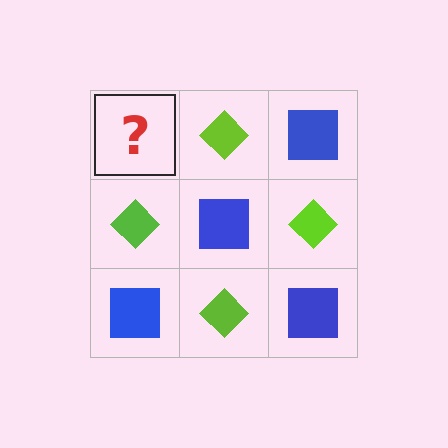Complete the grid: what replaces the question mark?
The question mark should be replaced with a blue square.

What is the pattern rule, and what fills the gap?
The rule is that it alternates blue square and lime diamond in a checkerboard pattern. The gap should be filled with a blue square.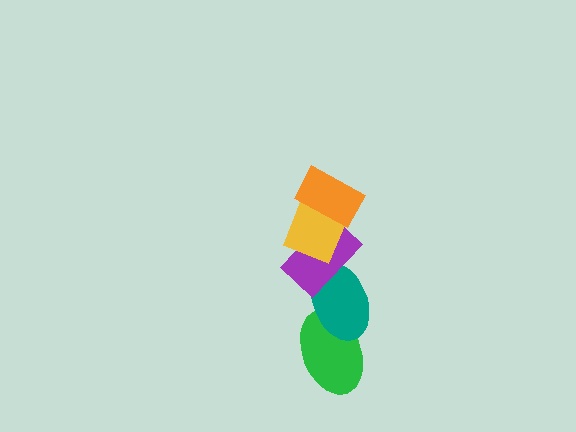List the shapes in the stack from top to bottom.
From top to bottom: the orange rectangle, the yellow diamond, the purple rectangle, the teal ellipse, the green ellipse.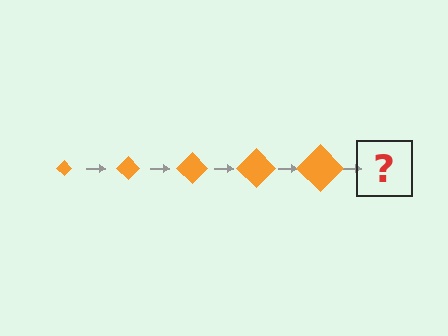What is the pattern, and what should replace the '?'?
The pattern is that the diamond gets progressively larger each step. The '?' should be an orange diamond, larger than the previous one.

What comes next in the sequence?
The next element should be an orange diamond, larger than the previous one.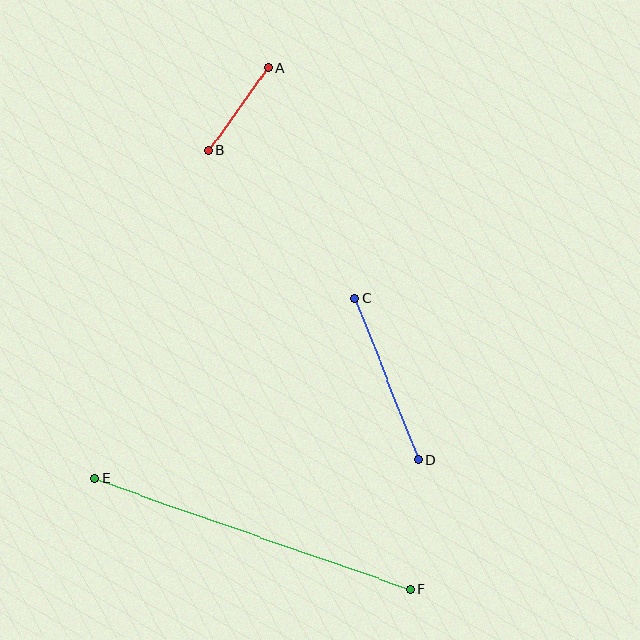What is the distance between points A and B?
The distance is approximately 102 pixels.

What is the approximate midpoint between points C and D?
The midpoint is at approximately (386, 379) pixels.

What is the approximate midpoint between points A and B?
The midpoint is at approximately (238, 109) pixels.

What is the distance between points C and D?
The distance is approximately 173 pixels.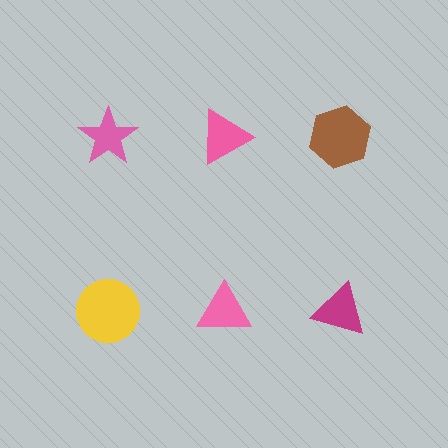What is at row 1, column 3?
A brown hexagon.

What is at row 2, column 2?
A pink triangle.